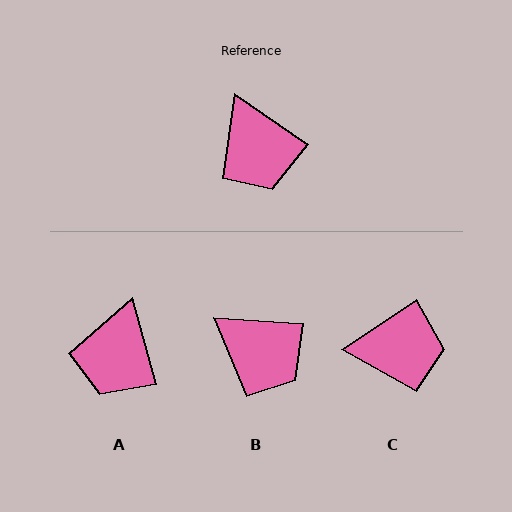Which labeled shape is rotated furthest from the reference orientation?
C, about 68 degrees away.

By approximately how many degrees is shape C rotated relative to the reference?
Approximately 68 degrees counter-clockwise.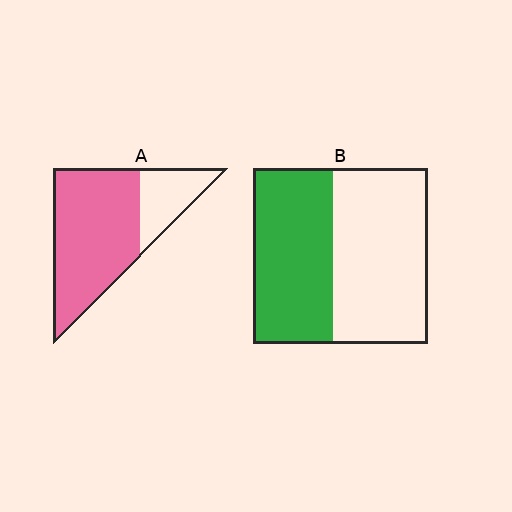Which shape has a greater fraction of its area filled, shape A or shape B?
Shape A.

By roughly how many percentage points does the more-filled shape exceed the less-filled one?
By roughly 30 percentage points (A over B).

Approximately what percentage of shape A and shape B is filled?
A is approximately 75% and B is approximately 45%.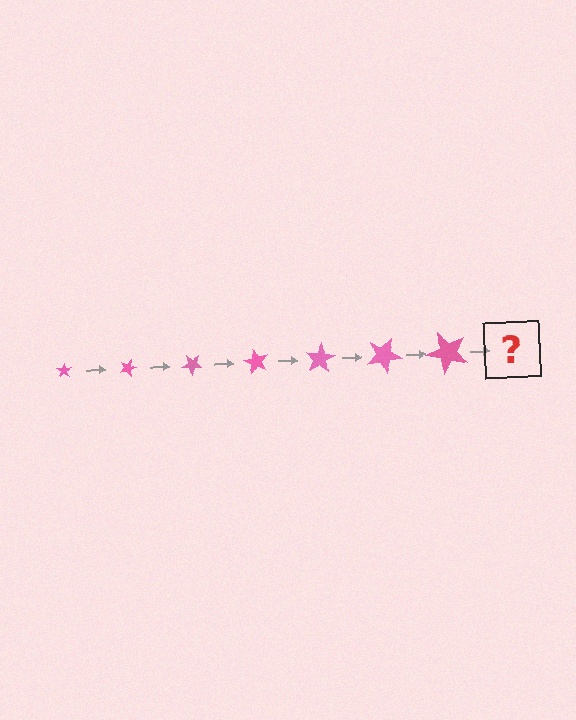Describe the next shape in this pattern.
It should be a star, larger than the previous one and rotated 140 degrees from the start.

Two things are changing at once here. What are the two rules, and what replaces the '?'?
The two rules are that the star grows larger each step and it rotates 20 degrees each step. The '?' should be a star, larger than the previous one and rotated 140 degrees from the start.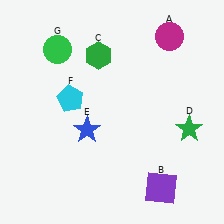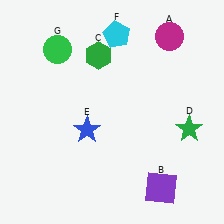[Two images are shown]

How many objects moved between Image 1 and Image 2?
1 object moved between the two images.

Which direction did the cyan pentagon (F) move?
The cyan pentagon (F) moved up.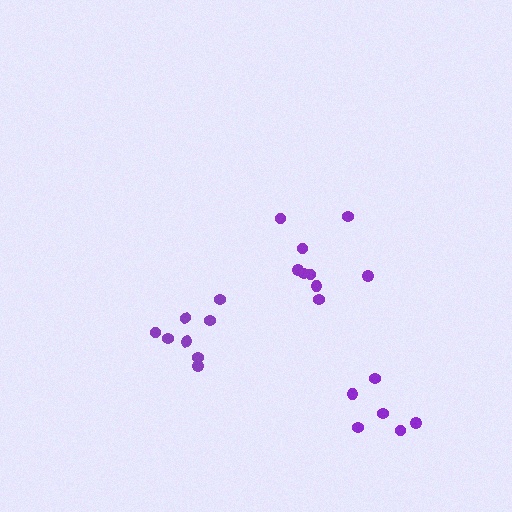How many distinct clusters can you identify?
There are 3 distinct clusters.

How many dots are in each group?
Group 1: 9 dots, Group 2: 8 dots, Group 3: 6 dots (23 total).